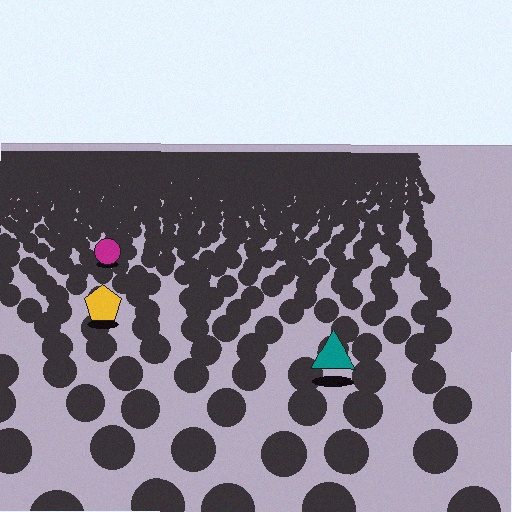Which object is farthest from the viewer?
The magenta circle is farthest from the viewer. It appears smaller and the ground texture around it is denser.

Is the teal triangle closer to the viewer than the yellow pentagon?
Yes. The teal triangle is closer — you can tell from the texture gradient: the ground texture is coarser near it.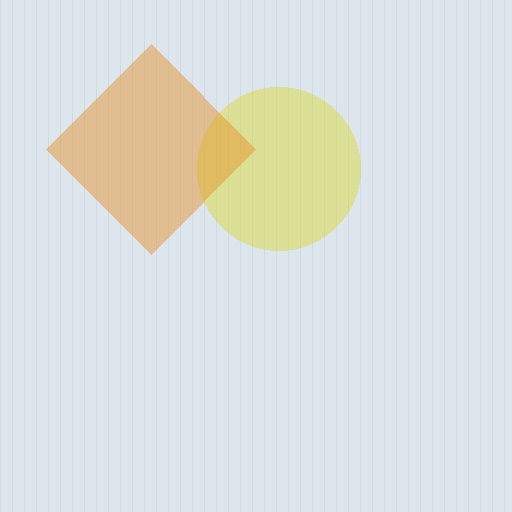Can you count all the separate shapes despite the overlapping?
Yes, there are 2 separate shapes.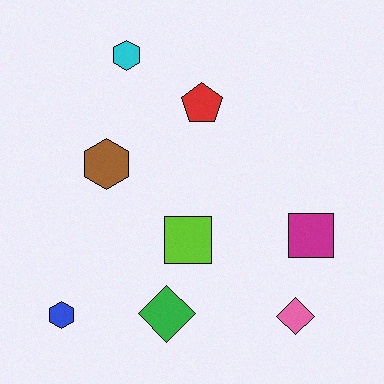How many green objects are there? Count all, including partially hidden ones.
There is 1 green object.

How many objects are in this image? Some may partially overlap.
There are 8 objects.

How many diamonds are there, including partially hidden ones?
There are 2 diamonds.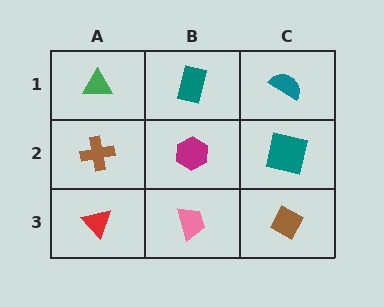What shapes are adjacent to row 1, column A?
A brown cross (row 2, column A), a teal rectangle (row 1, column B).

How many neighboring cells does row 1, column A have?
2.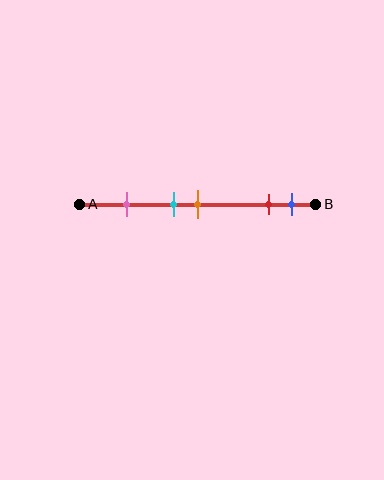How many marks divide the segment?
There are 5 marks dividing the segment.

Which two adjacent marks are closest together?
The cyan and orange marks are the closest adjacent pair.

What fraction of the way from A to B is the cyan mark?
The cyan mark is approximately 40% (0.4) of the way from A to B.